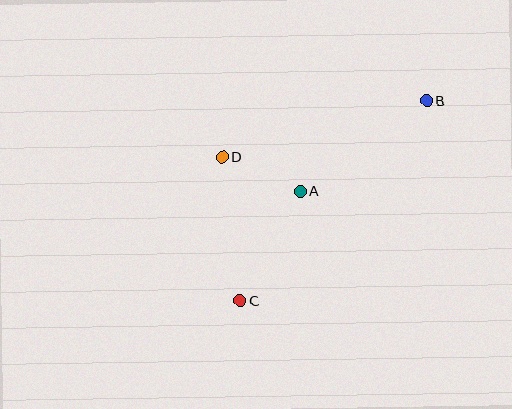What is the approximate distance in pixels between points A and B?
The distance between A and B is approximately 156 pixels.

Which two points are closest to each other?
Points A and D are closest to each other.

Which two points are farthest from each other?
Points B and C are farthest from each other.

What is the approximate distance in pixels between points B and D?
The distance between B and D is approximately 212 pixels.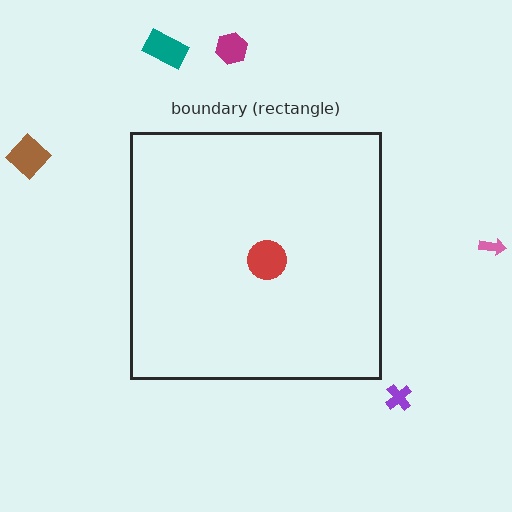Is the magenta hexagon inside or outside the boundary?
Outside.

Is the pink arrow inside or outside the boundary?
Outside.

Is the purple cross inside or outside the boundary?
Outside.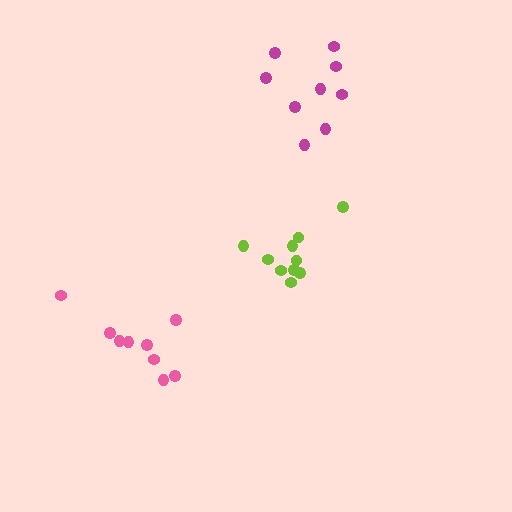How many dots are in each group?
Group 1: 9 dots, Group 2: 10 dots, Group 3: 9 dots (28 total).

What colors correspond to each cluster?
The clusters are colored: pink, lime, magenta.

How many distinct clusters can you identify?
There are 3 distinct clusters.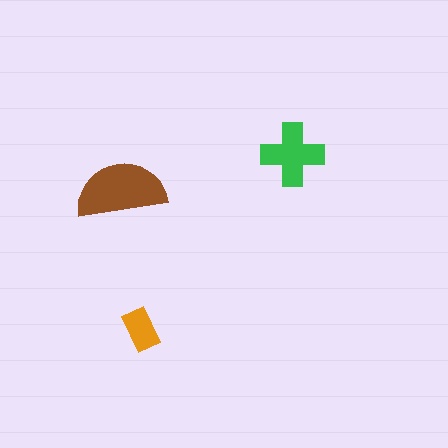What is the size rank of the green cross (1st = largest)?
2nd.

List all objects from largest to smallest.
The brown semicircle, the green cross, the orange rectangle.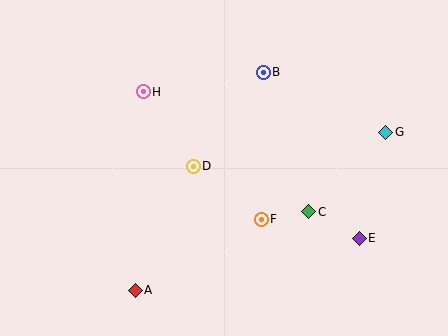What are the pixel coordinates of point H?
Point H is at (143, 92).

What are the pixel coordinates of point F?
Point F is at (261, 220).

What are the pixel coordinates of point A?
Point A is at (135, 290).